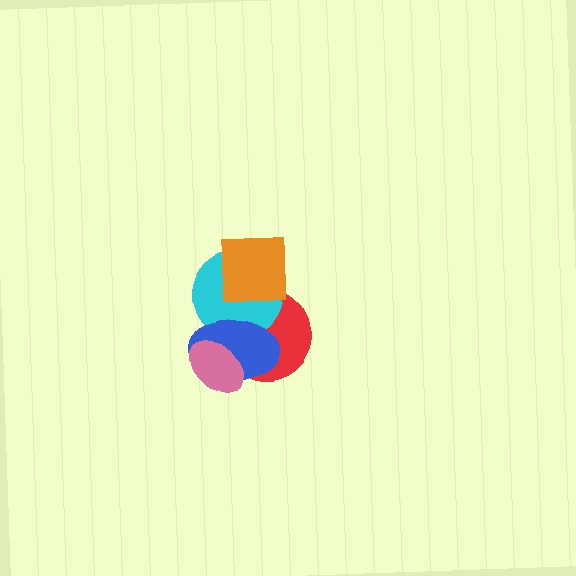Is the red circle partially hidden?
Yes, it is partially covered by another shape.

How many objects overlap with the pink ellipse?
2 objects overlap with the pink ellipse.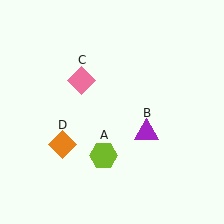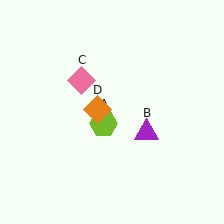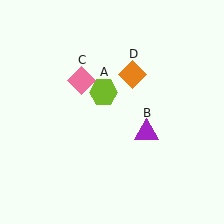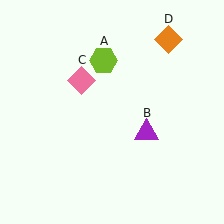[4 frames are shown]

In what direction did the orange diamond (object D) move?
The orange diamond (object D) moved up and to the right.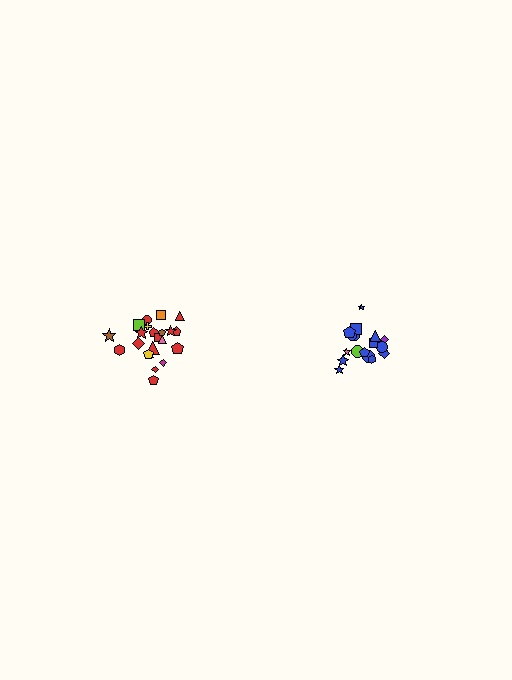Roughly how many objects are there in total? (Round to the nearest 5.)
Roughly 40 objects in total.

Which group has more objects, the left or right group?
The left group.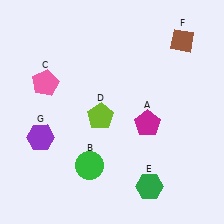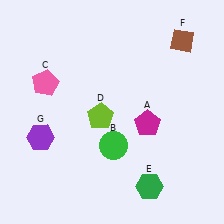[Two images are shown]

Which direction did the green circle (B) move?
The green circle (B) moved right.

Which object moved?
The green circle (B) moved right.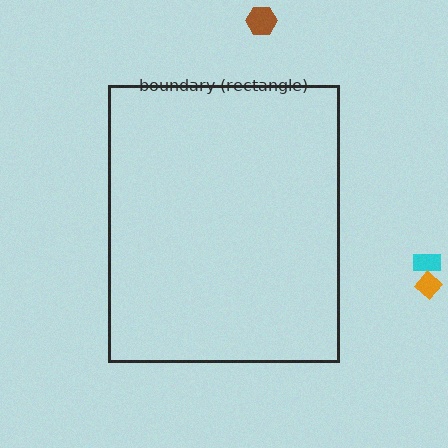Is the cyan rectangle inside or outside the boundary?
Outside.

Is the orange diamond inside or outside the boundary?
Outside.